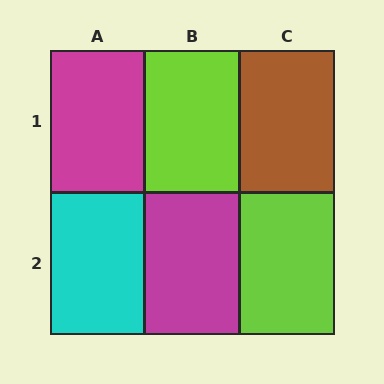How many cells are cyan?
1 cell is cyan.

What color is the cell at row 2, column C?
Lime.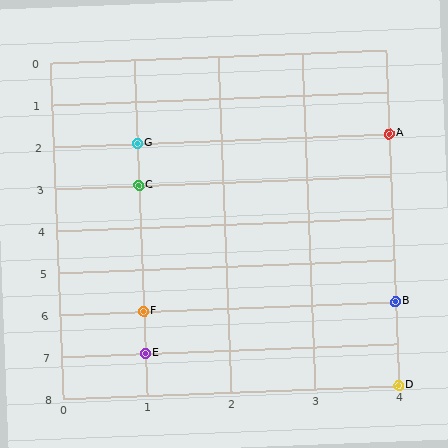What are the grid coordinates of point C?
Point C is at grid coordinates (1, 3).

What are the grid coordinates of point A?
Point A is at grid coordinates (4, 2).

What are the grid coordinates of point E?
Point E is at grid coordinates (1, 7).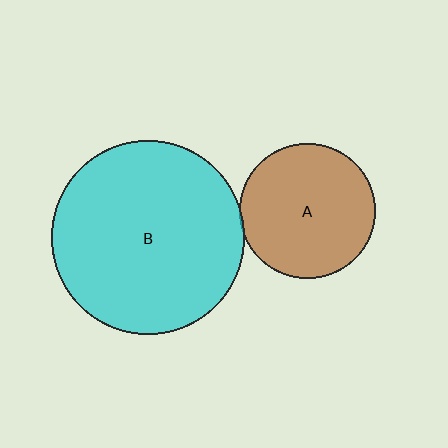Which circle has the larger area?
Circle B (cyan).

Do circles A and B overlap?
Yes.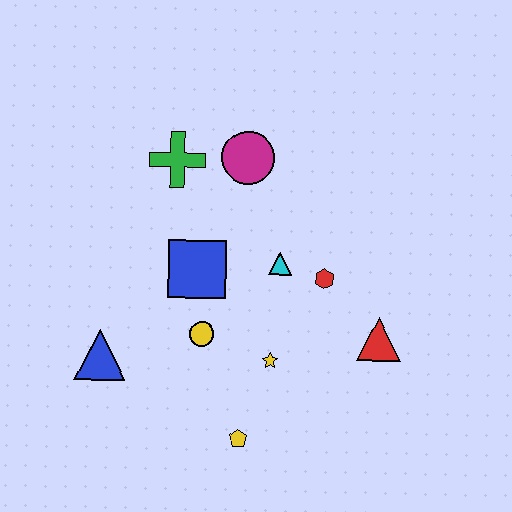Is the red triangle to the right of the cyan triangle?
Yes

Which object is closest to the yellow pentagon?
The yellow star is closest to the yellow pentagon.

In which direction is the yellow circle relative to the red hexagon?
The yellow circle is to the left of the red hexagon.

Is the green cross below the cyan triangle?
No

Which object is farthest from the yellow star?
The green cross is farthest from the yellow star.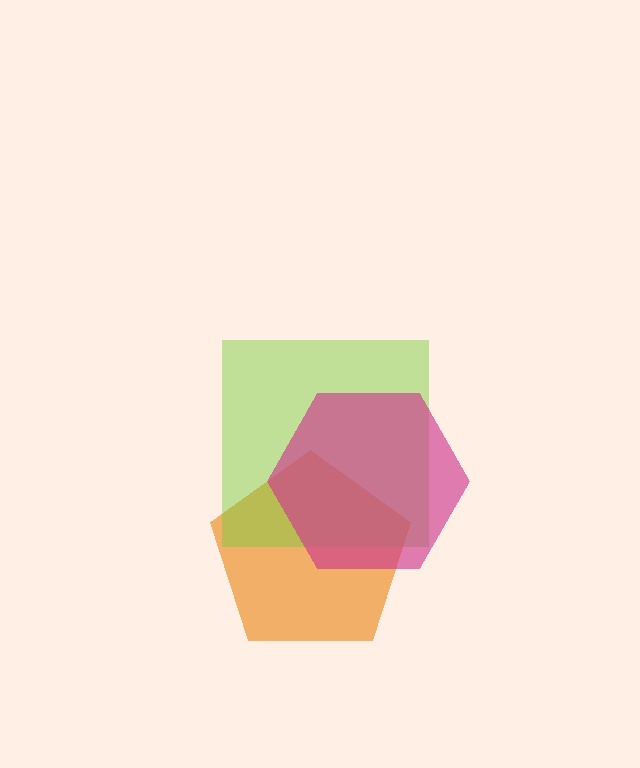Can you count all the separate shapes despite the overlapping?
Yes, there are 3 separate shapes.